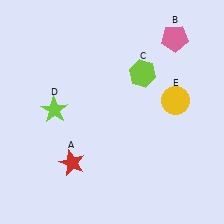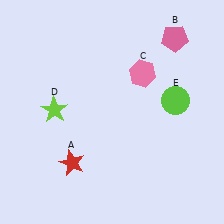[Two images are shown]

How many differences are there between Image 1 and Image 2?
There are 2 differences between the two images.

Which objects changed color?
C changed from lime to pink. E changed from yellow to lime.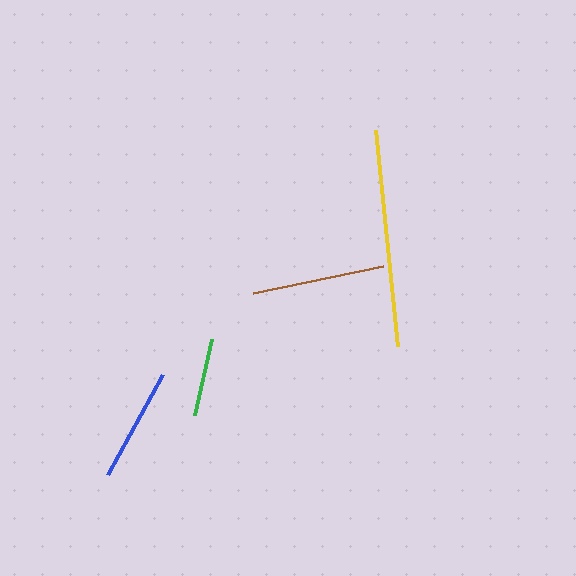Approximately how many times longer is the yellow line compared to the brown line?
The yellow line is approximately 1.6 times the length of the brown line.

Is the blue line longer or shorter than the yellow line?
The yellow line is longer than the blue line.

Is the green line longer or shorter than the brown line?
The brown line is longer than the green line.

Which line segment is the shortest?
The green line is the shortest at approximately 78 pixels.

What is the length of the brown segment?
The brown segment is approximately 133 pixels long.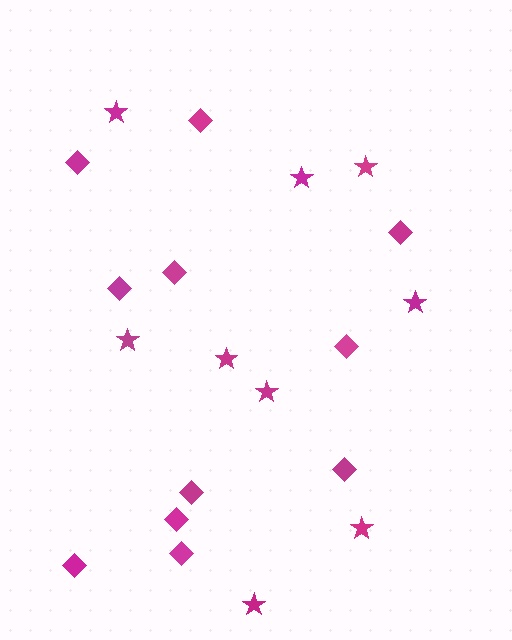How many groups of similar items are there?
There are 2 groups: one group of stars (9) and one group of diamonds (11).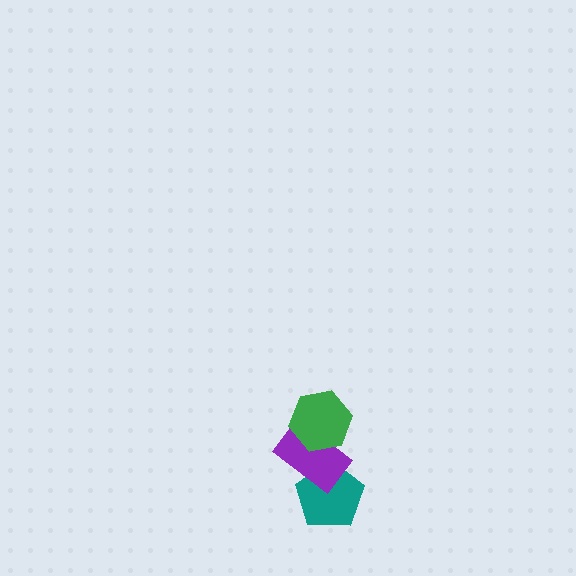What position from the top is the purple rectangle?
The purple rectangle is 2nd from the top.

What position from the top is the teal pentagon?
The teal pentagon is 3rd from the top.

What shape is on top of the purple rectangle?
The green hexagon is on top of the purple rectangle.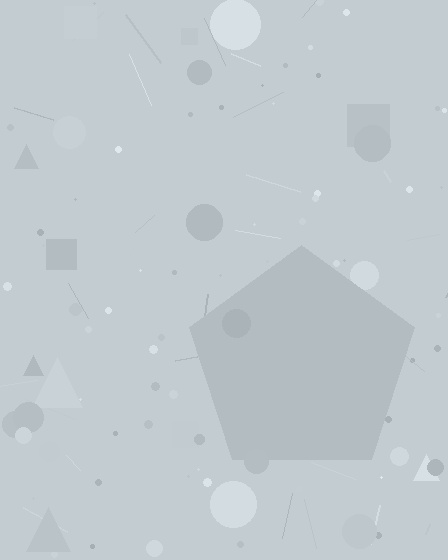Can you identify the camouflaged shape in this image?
The camouflaged shape is a pentagon.